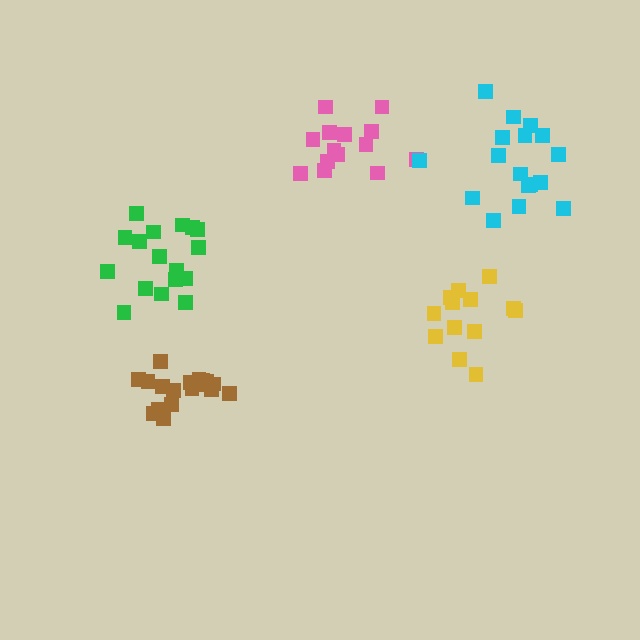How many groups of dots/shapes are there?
There are 5 groups.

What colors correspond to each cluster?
The clusters are colored: pink, cyan, green, yellow, brown.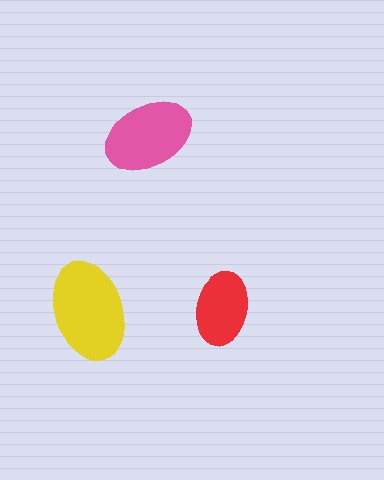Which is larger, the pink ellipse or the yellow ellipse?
The yellow one.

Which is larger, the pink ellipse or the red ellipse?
The pink one.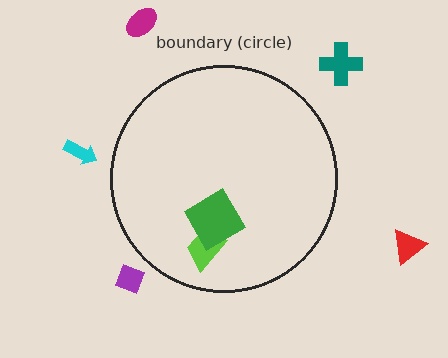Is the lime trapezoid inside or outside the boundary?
Inside.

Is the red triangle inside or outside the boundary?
Outside.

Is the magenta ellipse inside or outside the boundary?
Outside.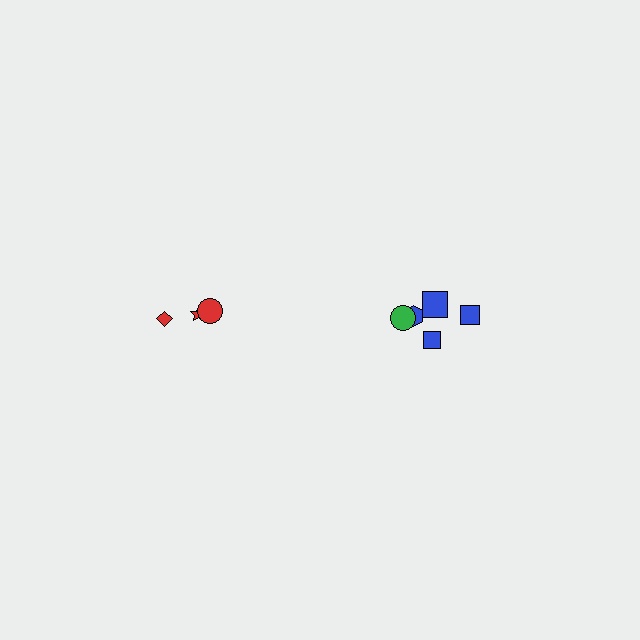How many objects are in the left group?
There are 3 objects.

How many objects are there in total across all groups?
There are 8 objects.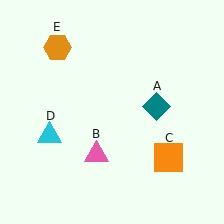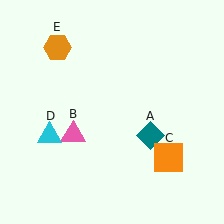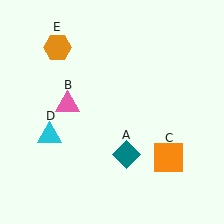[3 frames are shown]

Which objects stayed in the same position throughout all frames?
Orange square (object C) and cyan triangle (object D) and orange hexagon (object E) remained stationary.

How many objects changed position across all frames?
2 objects changed position: teal diamond (object A), pink triangle (object B).